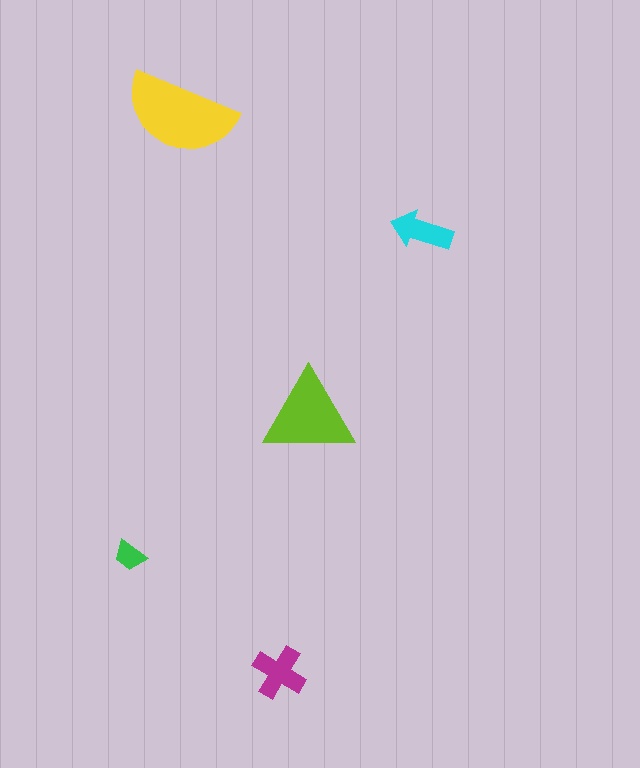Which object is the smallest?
The green trapezoid.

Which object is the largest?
The yellow semicircle.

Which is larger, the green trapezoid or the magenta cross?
The magenta cross.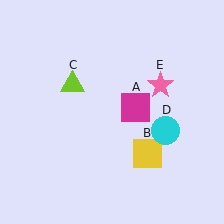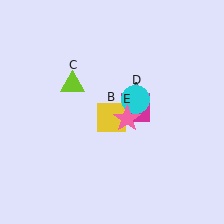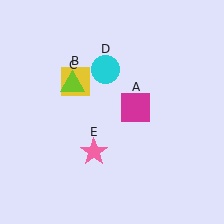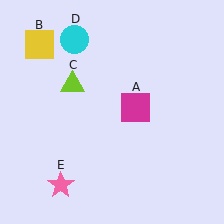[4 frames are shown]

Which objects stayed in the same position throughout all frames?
Magenta square (object A) and lime triangle (object C) remained stationary.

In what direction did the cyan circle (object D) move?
The cyan circle (object D) moved up and to the left.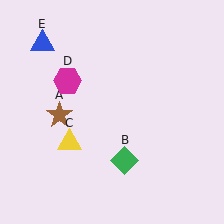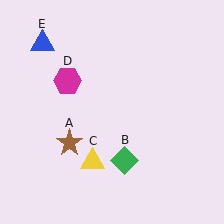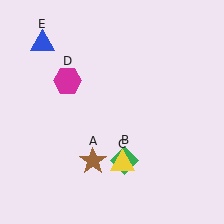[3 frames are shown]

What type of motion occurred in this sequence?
The brown star (object A), yellow triangle (object C) rotated counterclockwise around the center of the scene.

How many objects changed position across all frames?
2 objects changed position: brown star (object A), yellow triangle (object C).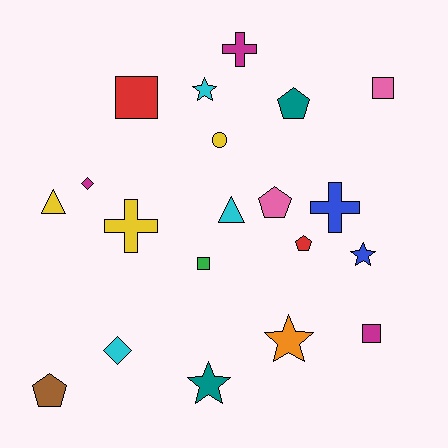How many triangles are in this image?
There are 2 triangles.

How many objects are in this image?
There are 20 objects.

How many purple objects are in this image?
There are no purple objects.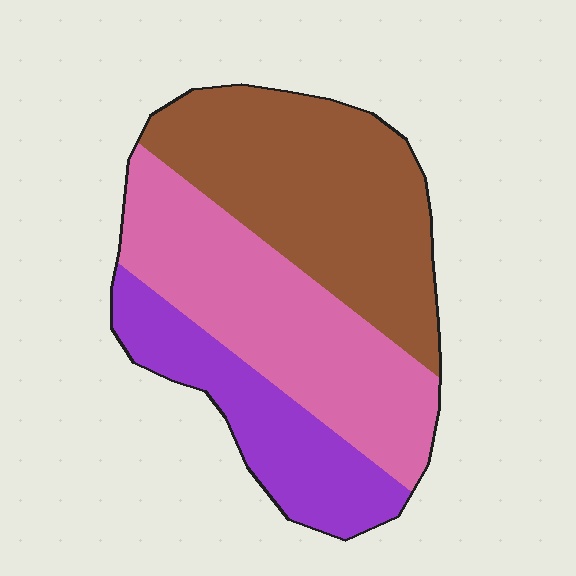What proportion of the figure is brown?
Brown takes up about two fifths (2/5) of the figure.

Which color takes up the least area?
Purple, at roughly 25%.